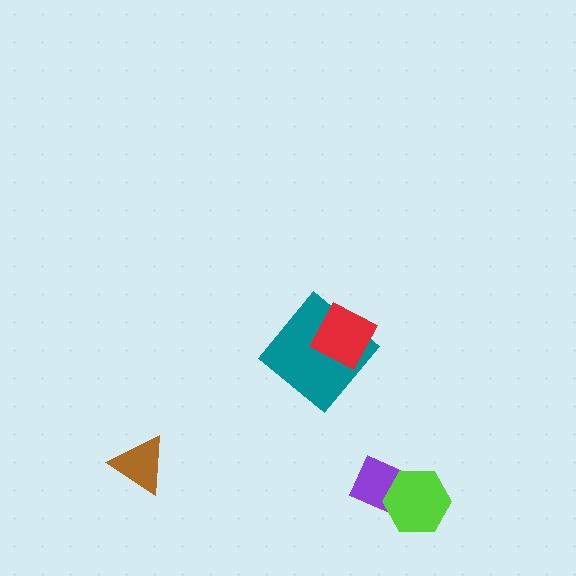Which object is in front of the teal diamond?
The red diamond is in front of the teal diamond.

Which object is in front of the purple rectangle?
The lime hexagon is in front of the purple rectangle.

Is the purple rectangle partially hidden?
Yes, it is partially covered by another shape.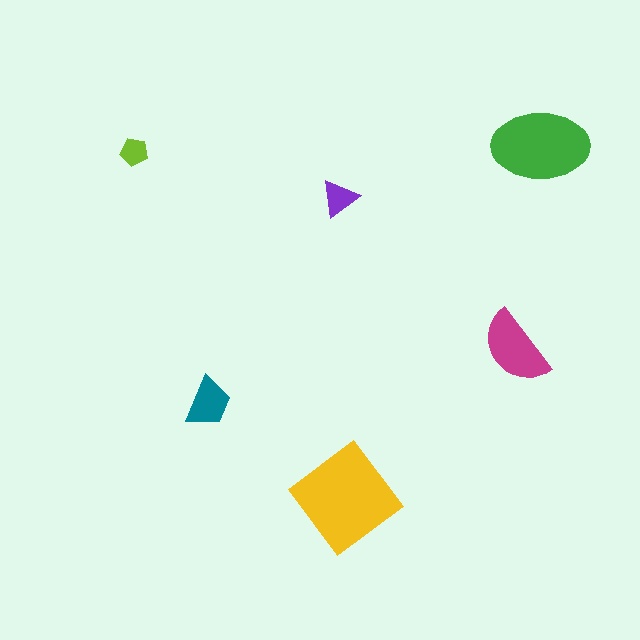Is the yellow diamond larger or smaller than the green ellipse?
Larger.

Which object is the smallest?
The lime pentagon.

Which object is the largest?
The yellow diamond.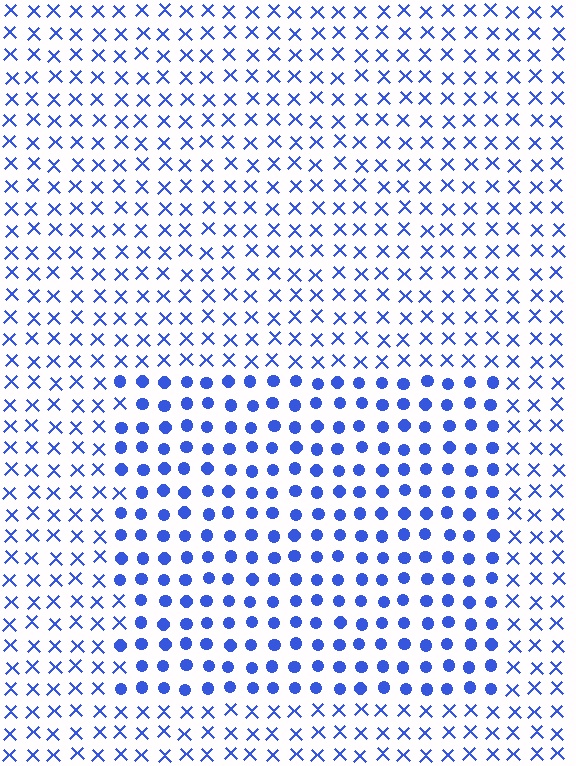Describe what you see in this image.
The image is filled with small blue elements arranged in a uniform grid. A rectangle-shaped region contains circles, while the surrounding area contains X marks. The boundary is defined purely by the change in element shape.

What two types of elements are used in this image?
The image uses circles inside the rectangle region and X marks outside it.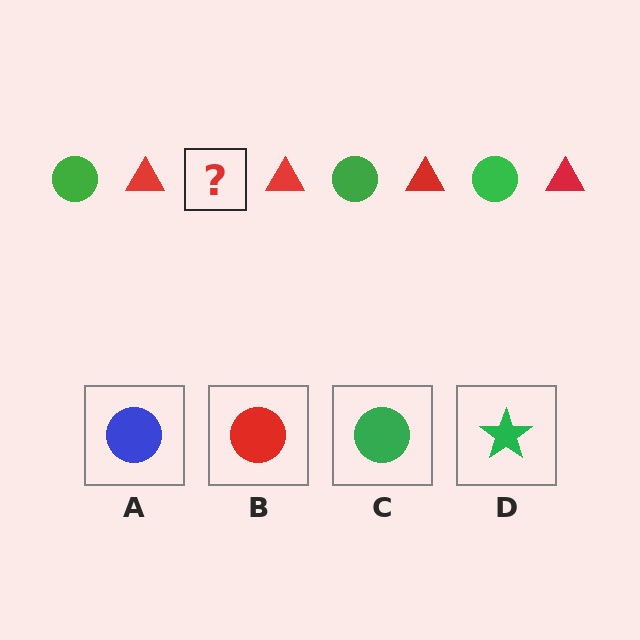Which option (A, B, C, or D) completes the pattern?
C.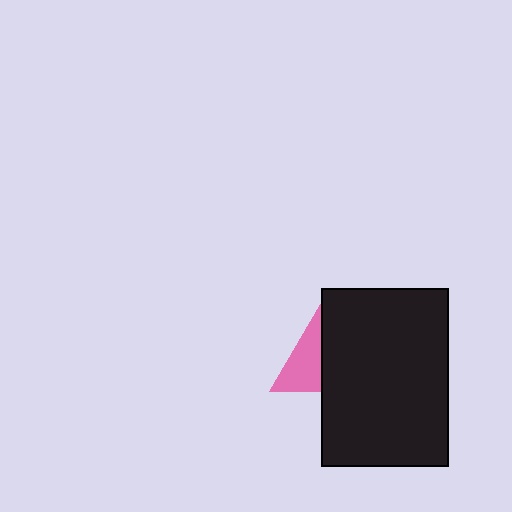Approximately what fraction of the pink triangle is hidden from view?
Roughly 59% of the pink triangle is hidden behind the black rectangle.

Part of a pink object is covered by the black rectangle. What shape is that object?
It is a triangle.